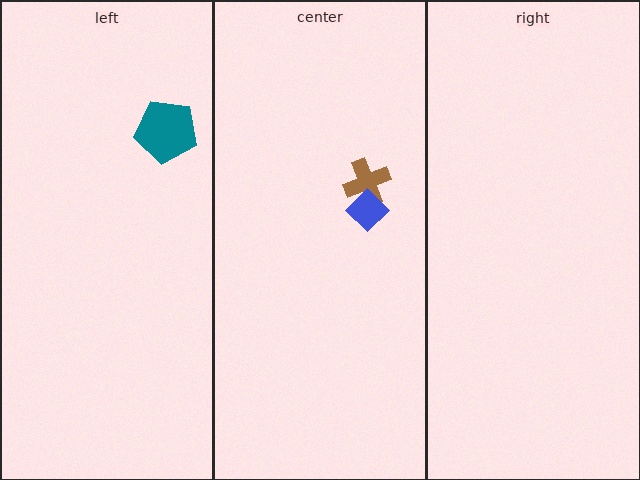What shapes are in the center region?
The brown cross, the blue diamond.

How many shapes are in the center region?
2.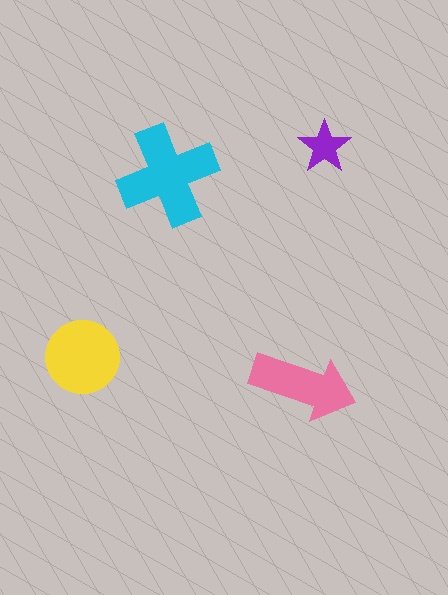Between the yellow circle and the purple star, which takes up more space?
The yellow circle.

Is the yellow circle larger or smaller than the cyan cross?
Smaller.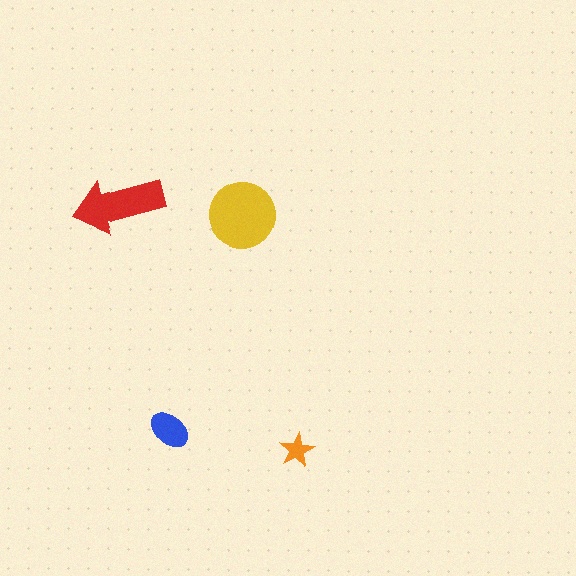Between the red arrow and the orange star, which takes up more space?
The red arrow.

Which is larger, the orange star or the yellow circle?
The yellow circle.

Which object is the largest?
The yellow circle.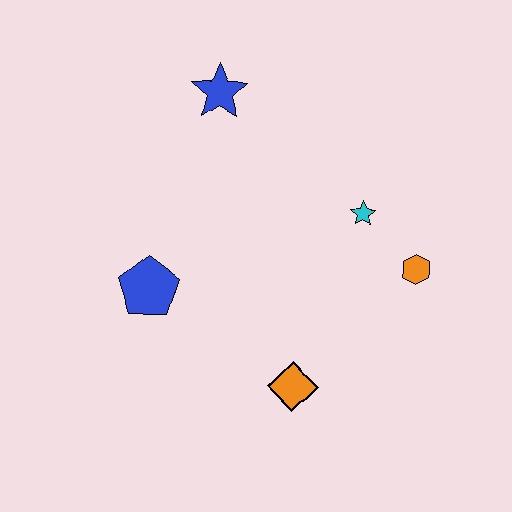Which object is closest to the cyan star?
The orange hexagon is closest to the cyan star.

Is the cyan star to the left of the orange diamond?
No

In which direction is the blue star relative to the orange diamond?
The blue star is above the orange diamond.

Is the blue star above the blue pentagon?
Yes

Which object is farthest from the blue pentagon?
The orange hexagon is farthest from the blue pentagon.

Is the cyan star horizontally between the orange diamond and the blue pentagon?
No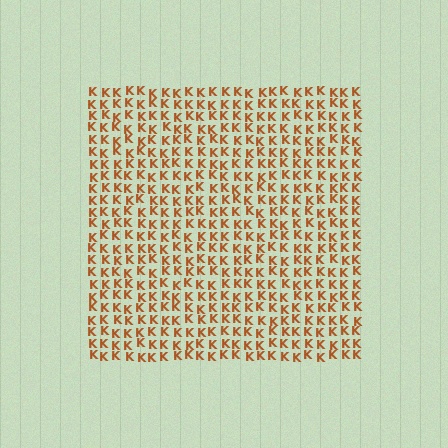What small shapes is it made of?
It is made of small letter K's.